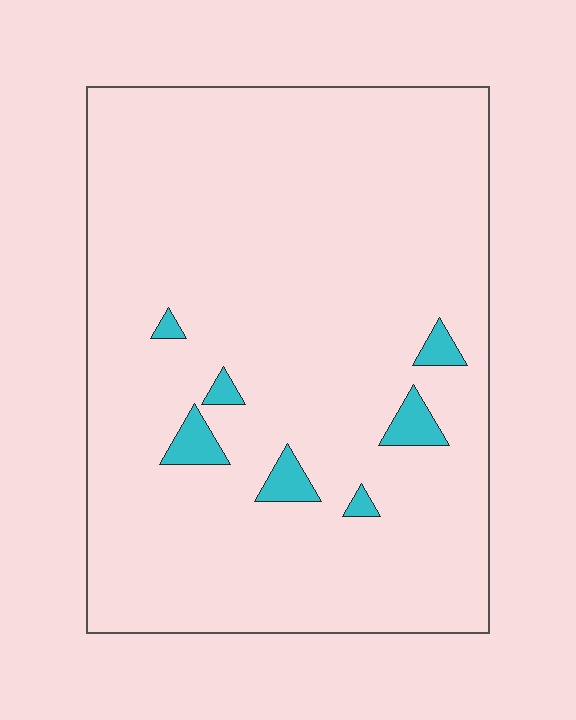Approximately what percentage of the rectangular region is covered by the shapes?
Approximately 5%.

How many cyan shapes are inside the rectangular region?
7.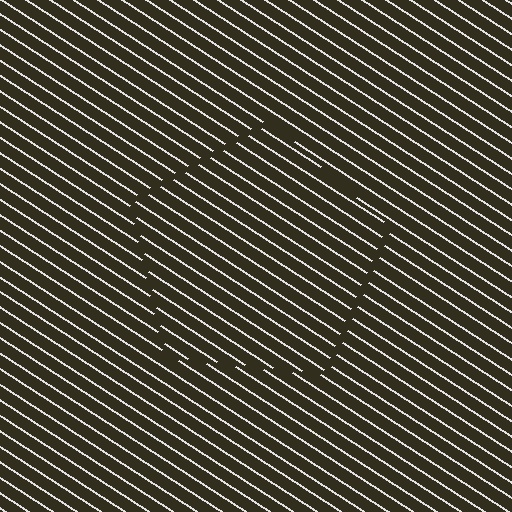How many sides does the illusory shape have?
5 sides — the line-ends trace a pentagon.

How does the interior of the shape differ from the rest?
The interior of the shape contains the same grating, shifted by half a period — the contour is defined by the phase discontinuity where line-ends from the inner and outer gratings abut.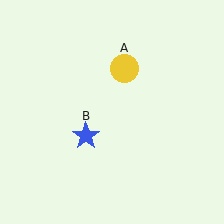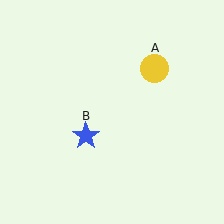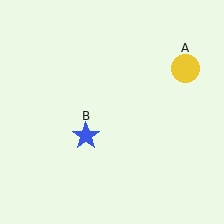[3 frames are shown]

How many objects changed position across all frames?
1 object changed position: yellow circle (object A).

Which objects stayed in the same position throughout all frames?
Blue star (object B) remained stationary.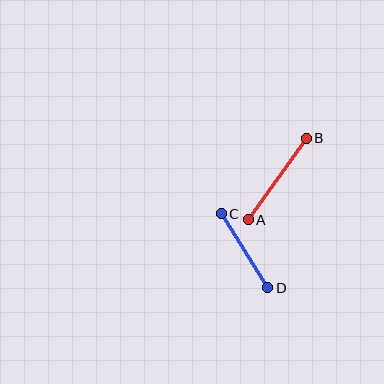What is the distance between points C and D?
The distance is approximately 87 pixels.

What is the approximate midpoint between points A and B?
The midpoint is at approximately (277, 179) pixels.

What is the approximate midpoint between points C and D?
The midpoint is at approximately (245, 251) pixels.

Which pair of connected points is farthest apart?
Points A and B are farthest apart.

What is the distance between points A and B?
The distance is approximately 100 pixels.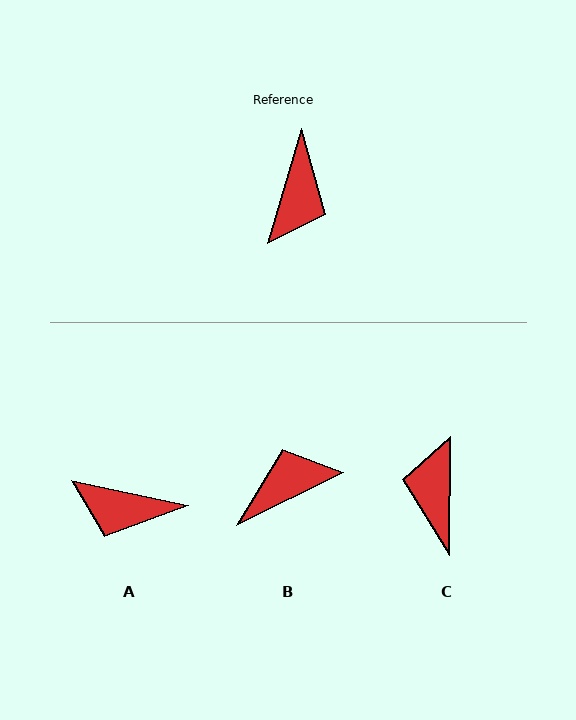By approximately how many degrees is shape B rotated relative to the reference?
Approximately 132 degrees counter-clockwise.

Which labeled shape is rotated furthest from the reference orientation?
C, about 164 degrees away.